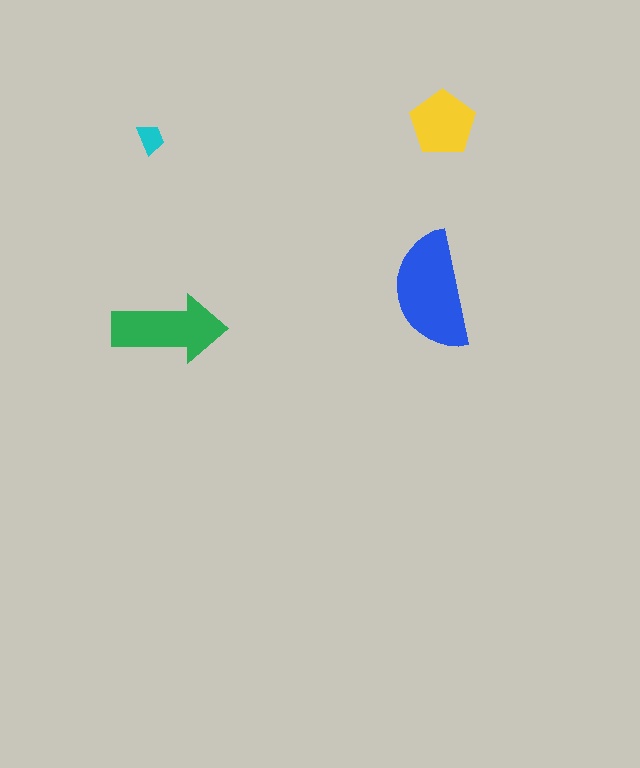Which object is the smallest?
The cyan trapezoid.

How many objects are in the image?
There are 4 objects in the image.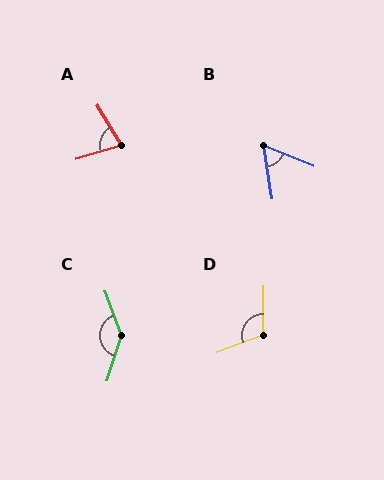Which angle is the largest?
C, at approximately 142 degrees.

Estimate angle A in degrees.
Approximately 75 degrees.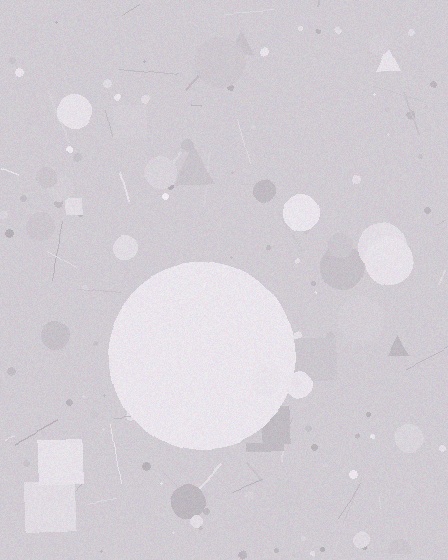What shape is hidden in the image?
A circle is hidden in the image.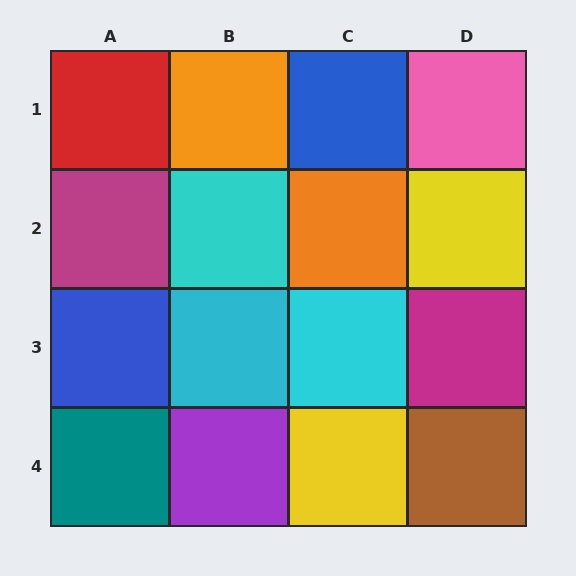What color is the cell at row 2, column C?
Orange.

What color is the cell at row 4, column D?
Brown.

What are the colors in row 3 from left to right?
Blue, cyan, cyan, magenta.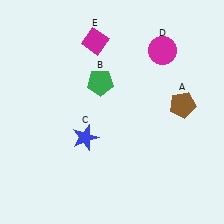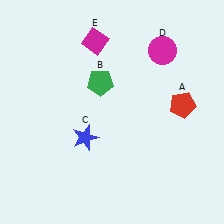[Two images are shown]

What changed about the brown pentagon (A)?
In Image 1, A is brown. In Image 2, it changed to red.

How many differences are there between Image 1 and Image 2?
There is 1 difference between the two images.